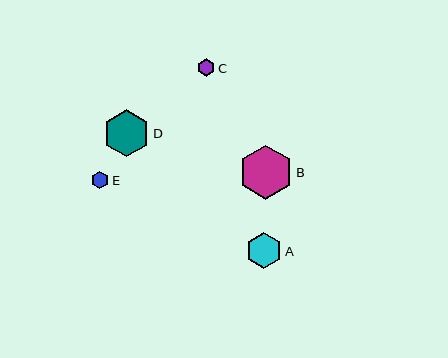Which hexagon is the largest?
Hexagon B is the largest with a size of approximately 54 pixels.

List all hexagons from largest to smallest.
From largest to smallest: B, D, A, E, C.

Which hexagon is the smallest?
Hexagon C is the smallest with a size of approximately 17 pixels.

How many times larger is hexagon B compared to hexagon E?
Hexagon B is approximately 3.1 times the size of hexagon E.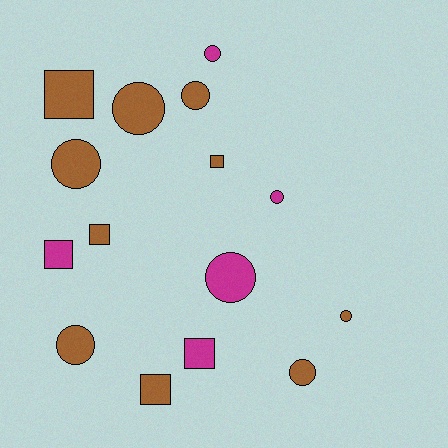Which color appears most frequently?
Brown, with 10 objects.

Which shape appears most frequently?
Circle, with 9 objects.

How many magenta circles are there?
There are 3 magenta circles.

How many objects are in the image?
There are 15 objects.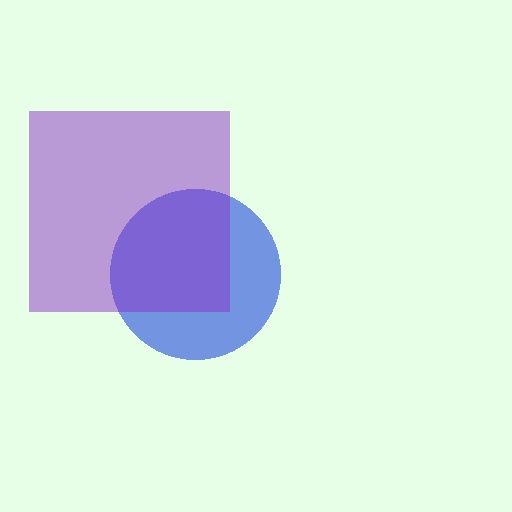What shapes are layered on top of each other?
The layered shapes are: a blue circle, a purple square.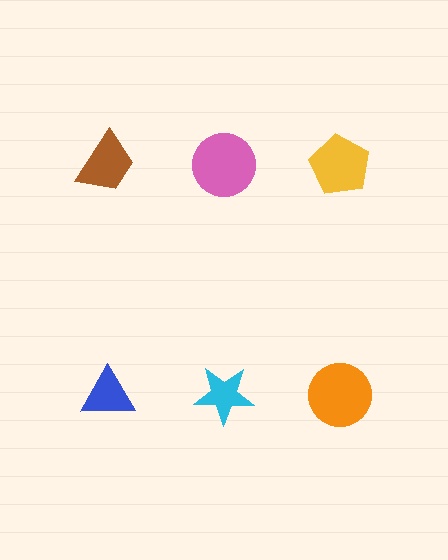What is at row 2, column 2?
A cyan star.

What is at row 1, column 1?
A brown trapezoid.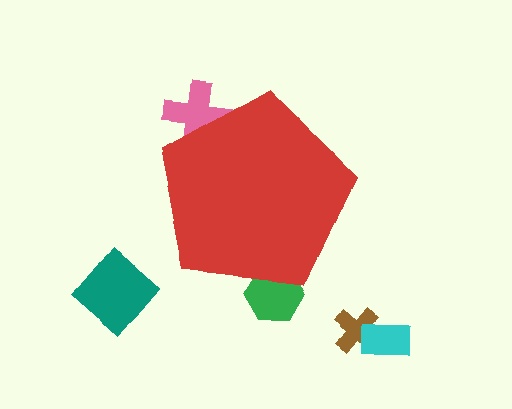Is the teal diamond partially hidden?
No, the teal diamond is fully visible.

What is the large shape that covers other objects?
A red pentagon.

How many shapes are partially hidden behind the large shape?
2 shapes are partially hidden.